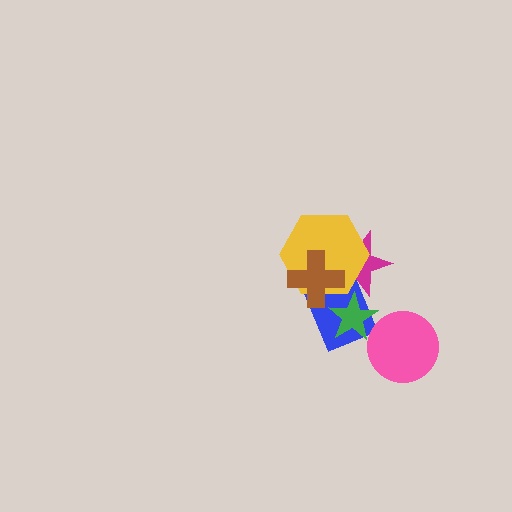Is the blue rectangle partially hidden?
Yes, it is partially covered by another shape.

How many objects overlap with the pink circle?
0 objects overlap with the pink circle.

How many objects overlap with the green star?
2 objects overlap with the green star.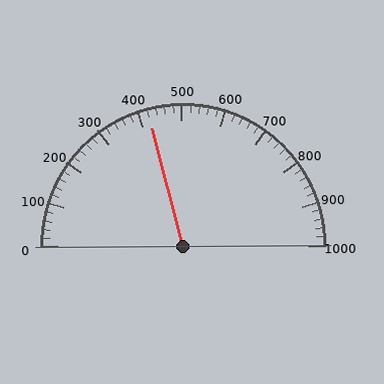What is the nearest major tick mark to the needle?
The nearest major tick mark is 400.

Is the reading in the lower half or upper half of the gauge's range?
The reading is in the lower half of the range (0 to 1000).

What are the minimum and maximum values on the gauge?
The gauge ranges from 0 to 1000.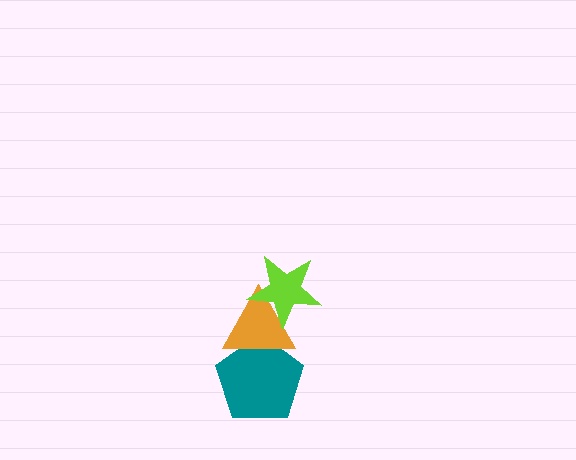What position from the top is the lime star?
The lime star is 1st from the top.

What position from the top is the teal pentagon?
The teal pentagon is 3rd from the top.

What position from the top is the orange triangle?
The orange triangle is 2nd from the top.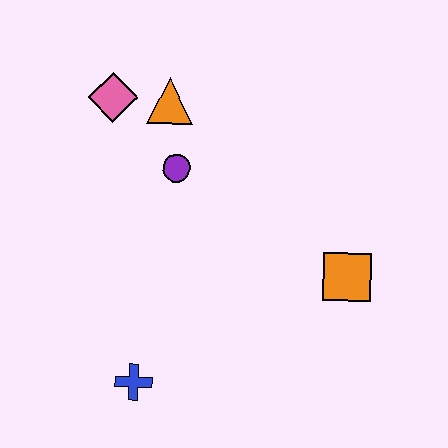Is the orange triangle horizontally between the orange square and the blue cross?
Yes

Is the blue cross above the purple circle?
No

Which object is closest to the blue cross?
The purple circle is closest to the blue cross.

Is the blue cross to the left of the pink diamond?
No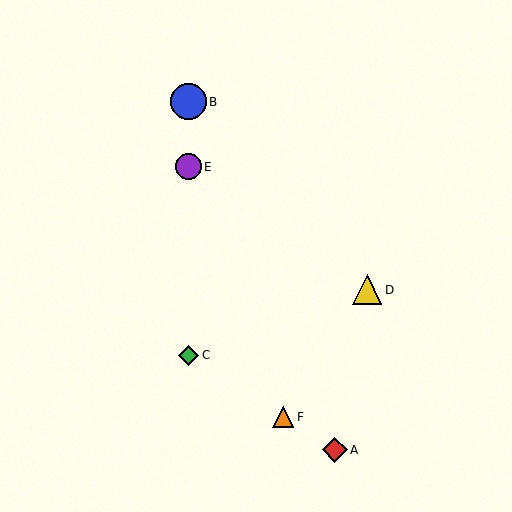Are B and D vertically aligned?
No, B is at x≈189 and D is at x≈367.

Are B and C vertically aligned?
Yes, both are at x≈189.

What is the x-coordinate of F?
Object F is at x≈283.